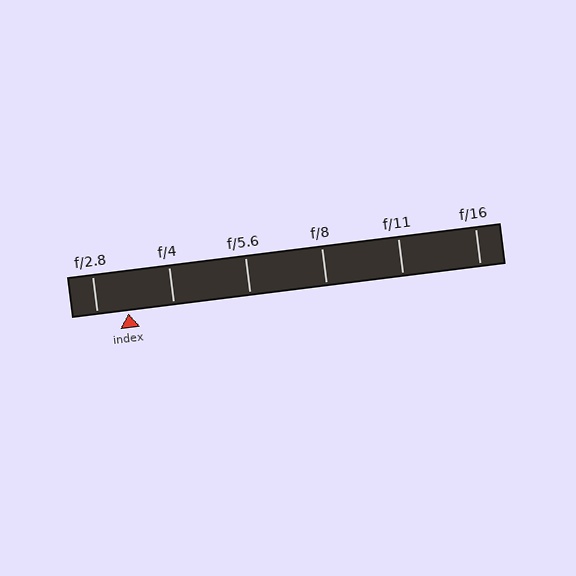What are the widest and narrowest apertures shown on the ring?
The widest aperture shown is f/2.8 and the narrowest is f/16.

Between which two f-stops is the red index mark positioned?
The index mark is between f/2.8 and f/4.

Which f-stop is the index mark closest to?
The index mark is closest to f/2.8.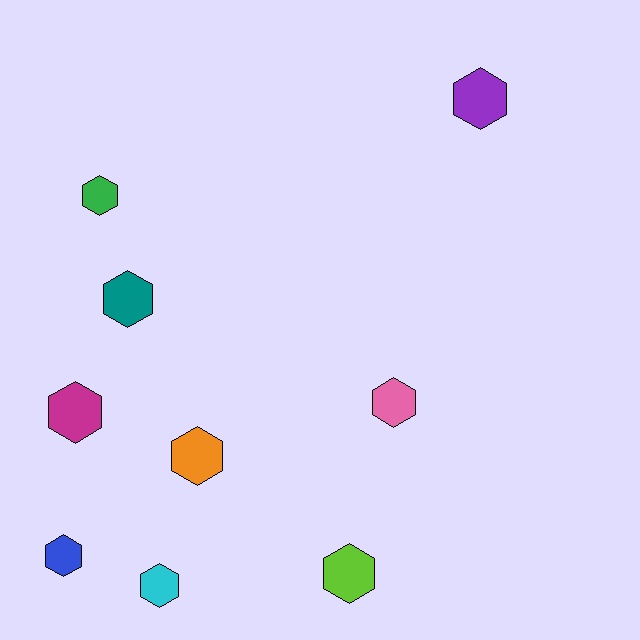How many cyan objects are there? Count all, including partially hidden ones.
There is 1 cyan object.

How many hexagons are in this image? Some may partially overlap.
There are 9 hexagons.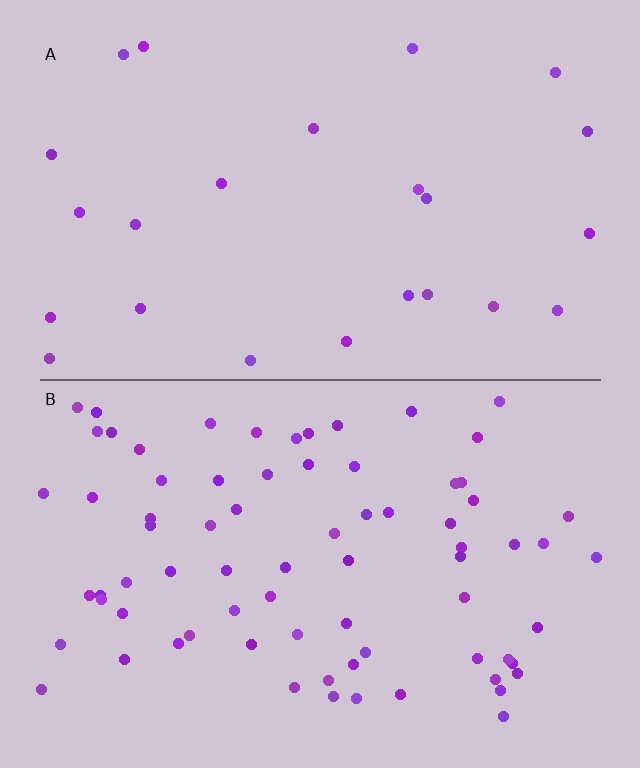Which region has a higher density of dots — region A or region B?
B (the bottom).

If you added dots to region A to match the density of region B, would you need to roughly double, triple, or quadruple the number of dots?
Approximately triple.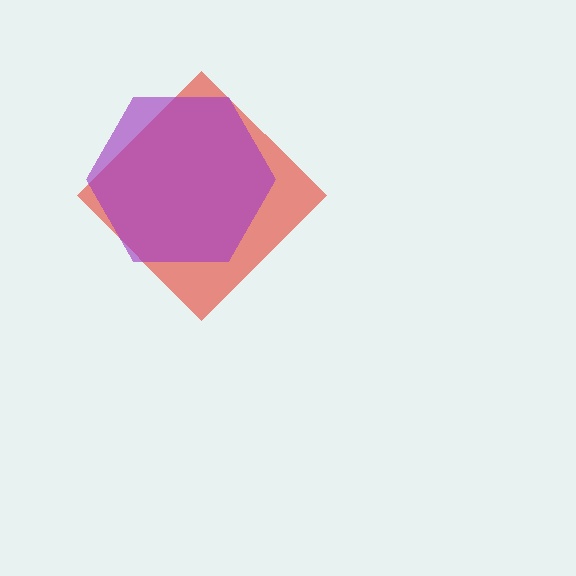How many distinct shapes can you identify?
There are 2 distinct shapes: a red diamond, a purple hexagon.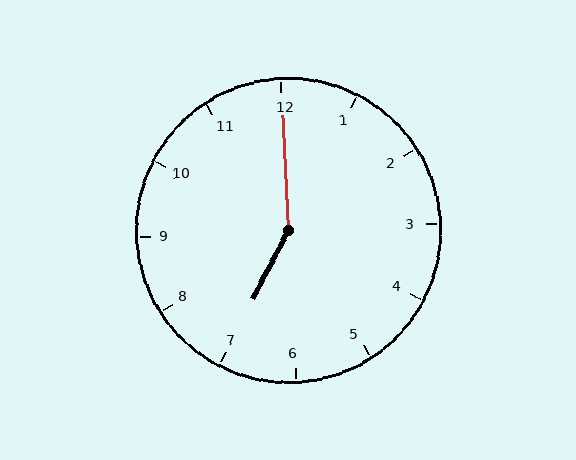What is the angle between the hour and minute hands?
Approximately 150 degrees.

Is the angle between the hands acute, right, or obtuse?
It is obtuse.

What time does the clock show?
7:00.